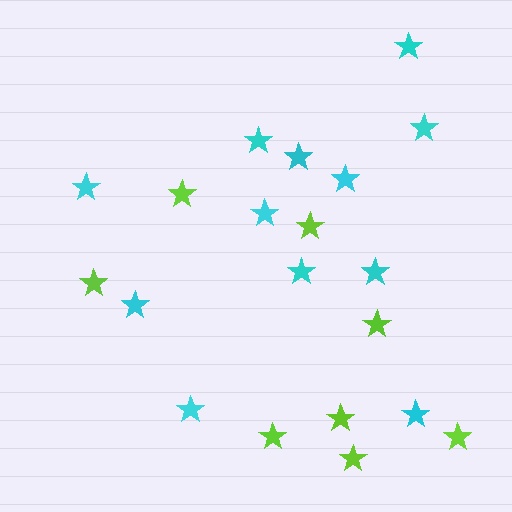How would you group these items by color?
There are 2 groups: one group of lime stars (8) and one group of cyan stars (12).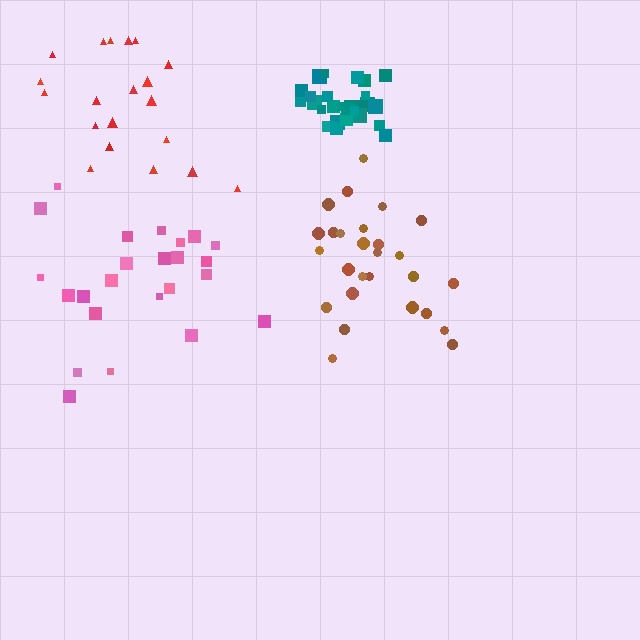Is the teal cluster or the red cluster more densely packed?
Teal.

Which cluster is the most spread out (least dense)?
Pink.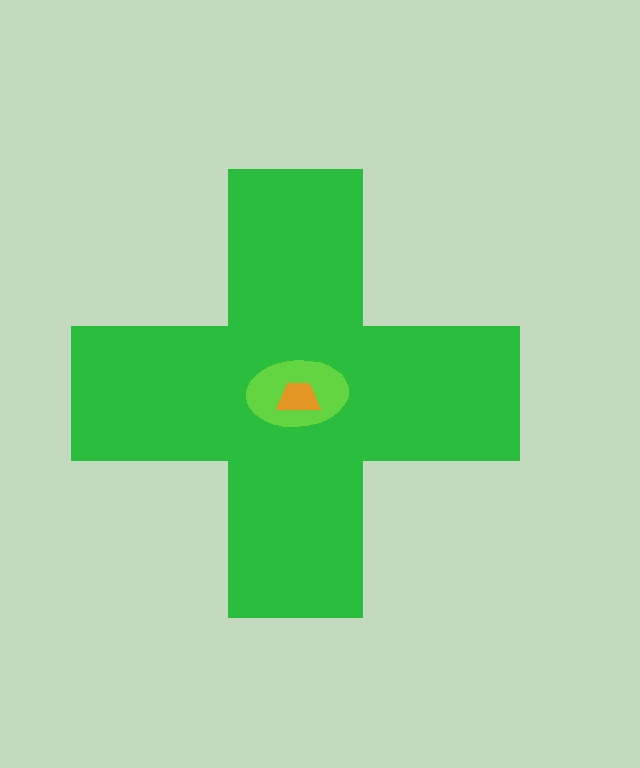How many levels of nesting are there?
3.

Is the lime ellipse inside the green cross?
Yes.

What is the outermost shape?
The green cross.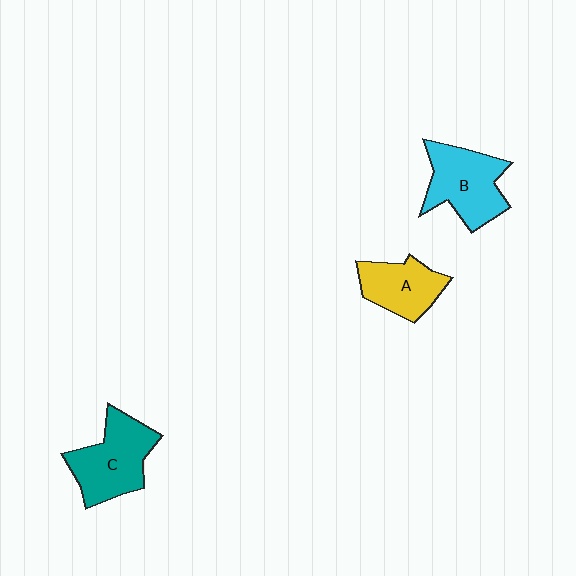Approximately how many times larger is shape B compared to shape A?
Approximately 1.3 times.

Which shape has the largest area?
Shape C (teal).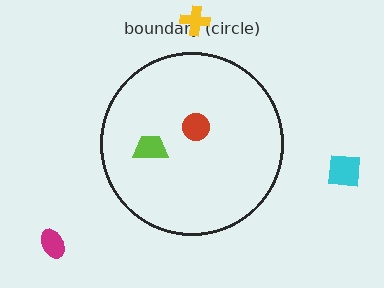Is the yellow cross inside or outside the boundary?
Outside.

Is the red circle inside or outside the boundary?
Inside.